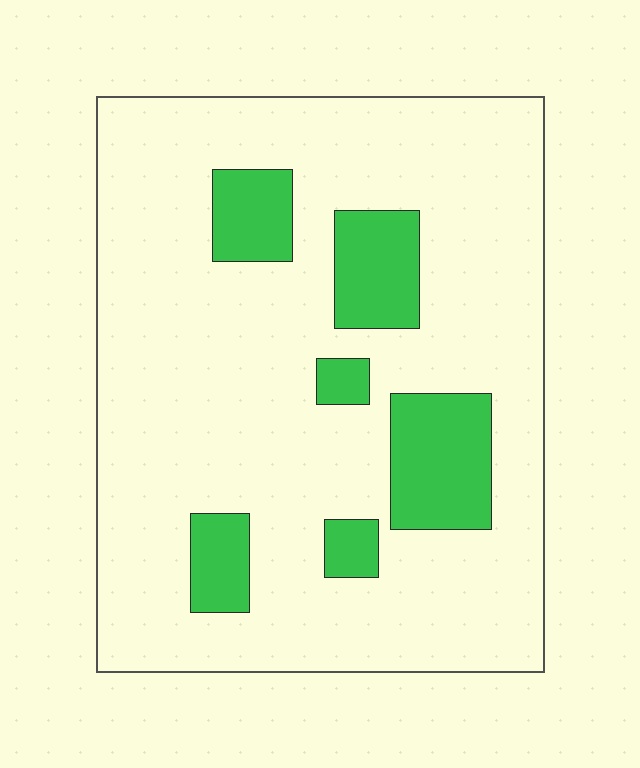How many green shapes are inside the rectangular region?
6.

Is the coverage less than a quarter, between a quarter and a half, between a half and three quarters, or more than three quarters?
Less than a quarter.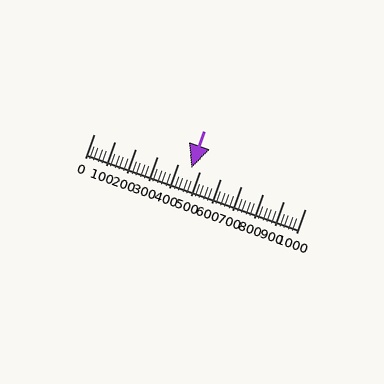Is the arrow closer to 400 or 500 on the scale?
The arrow is closer to 500.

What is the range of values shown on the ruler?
The ruler shows values from 0 to 1000.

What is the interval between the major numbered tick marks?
The major tick marks are spaced 100 units apart.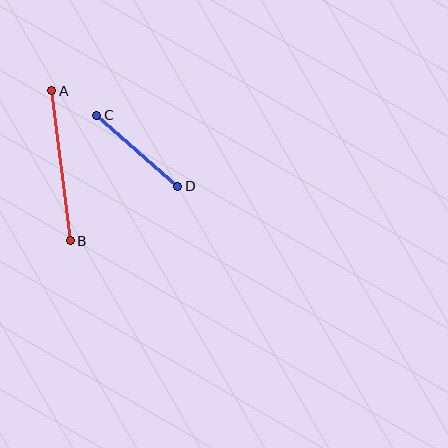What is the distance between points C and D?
The distance is approximately 108 pixels.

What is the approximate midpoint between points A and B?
The midpoint is at approximately (61, 166) pixels.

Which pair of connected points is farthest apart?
Points A and B are farthest apart.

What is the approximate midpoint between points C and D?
The midpoint is at approximately (137, 151) pixels.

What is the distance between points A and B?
The distance is approximately 151 pixels.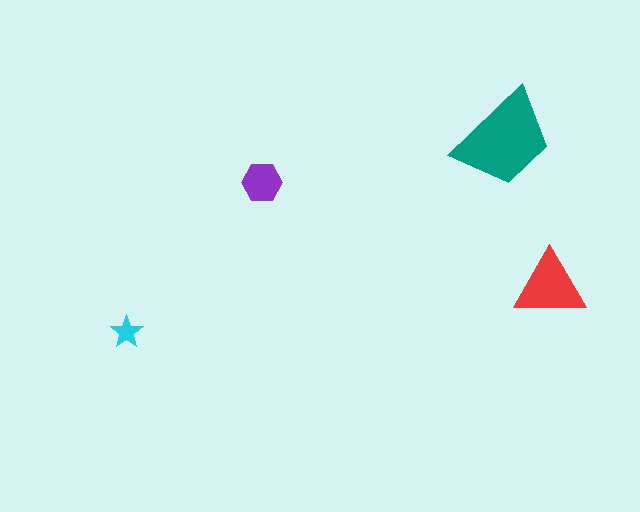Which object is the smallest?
The cyan star.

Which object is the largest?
The teal trapezoid.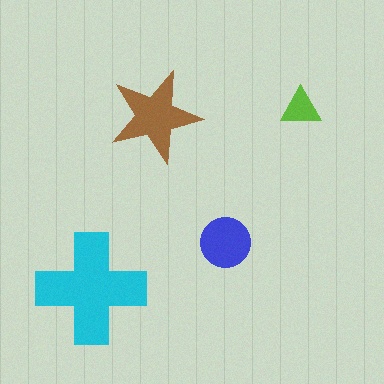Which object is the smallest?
The lime triangle.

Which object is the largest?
The cyan cross.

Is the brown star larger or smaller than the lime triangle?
Larger.